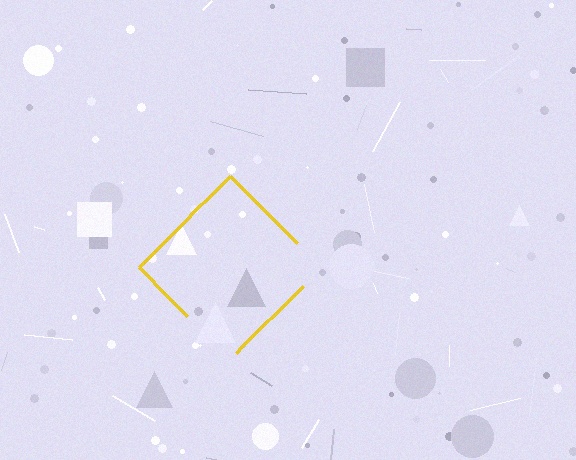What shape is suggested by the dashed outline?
The dashed outline suggests a diamond.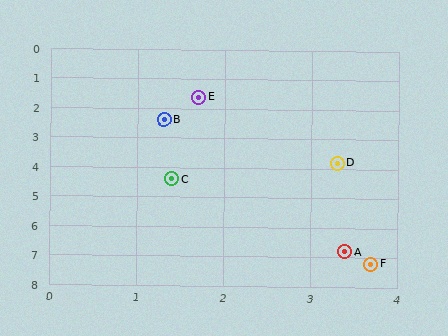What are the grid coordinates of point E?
Point E is at approximately (1.7, 1.6).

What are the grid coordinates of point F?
Point F is at approximately (3.7, 7.2).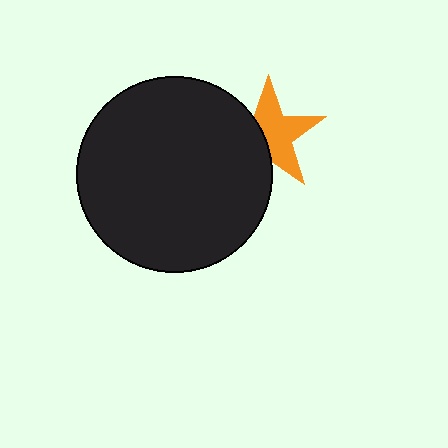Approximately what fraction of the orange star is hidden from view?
Roughly 39% of the orange star is hidden behind the black circle.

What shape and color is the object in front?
The object in front is a black circle.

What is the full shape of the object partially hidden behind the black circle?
The partially hidden object is an orange star.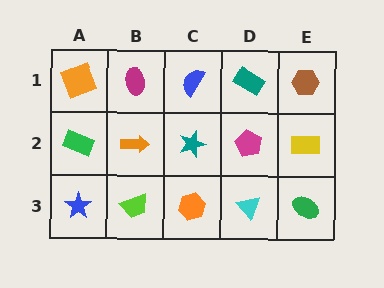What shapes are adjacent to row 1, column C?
A teal star (row 2, column C), a magenta ellipse (row 1, column B), a teal rectangle (row 1, column D).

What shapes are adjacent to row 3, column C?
A teal star (row 2, column C), a lime trapezoid (row 3, column B), a cyan triangle (row 3, column D).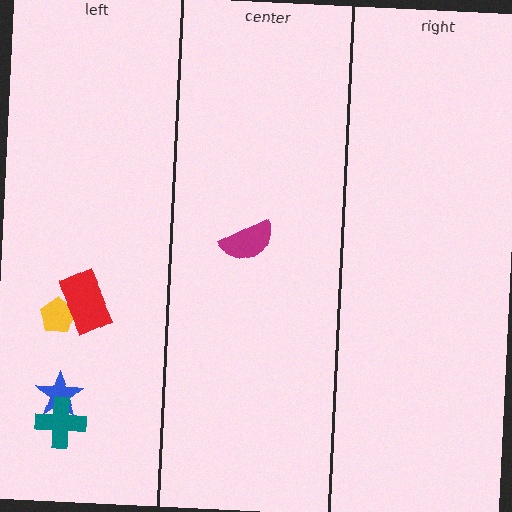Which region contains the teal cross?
The left region.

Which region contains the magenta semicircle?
The center region.